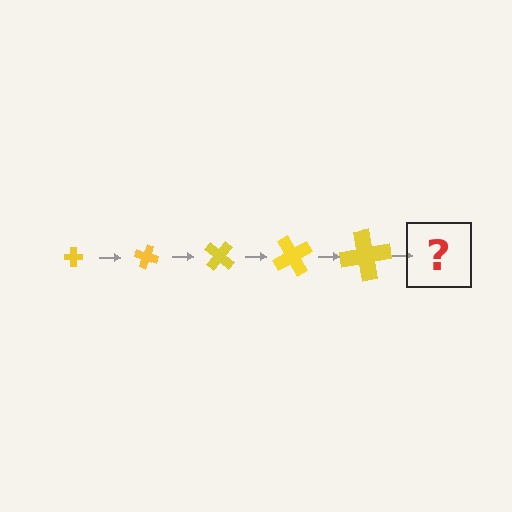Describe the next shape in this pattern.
It should be a cross, larger than the previous one and rotated 100 degrees from the start.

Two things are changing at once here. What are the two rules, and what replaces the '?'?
The two rules are that the cross grows larger each step and it rotates 20 degrees each step. The '?' should be a cross, larger than the previous one and rotated 100 degrees from the start.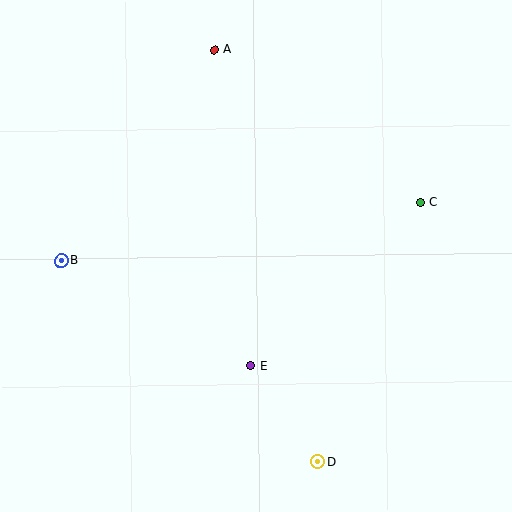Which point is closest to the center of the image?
Point E at (251, 366) is closest to the center.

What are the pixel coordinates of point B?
Point B is at (61, 260).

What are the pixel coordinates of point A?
Point A is at (215, 50).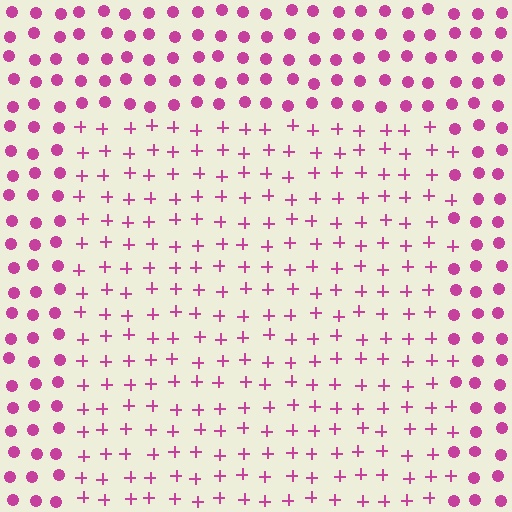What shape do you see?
I see a rectangle.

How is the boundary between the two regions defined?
The boundary is defined by a change in element shape: plus signs inside vs. circles outside. All elements share the same color and spacing.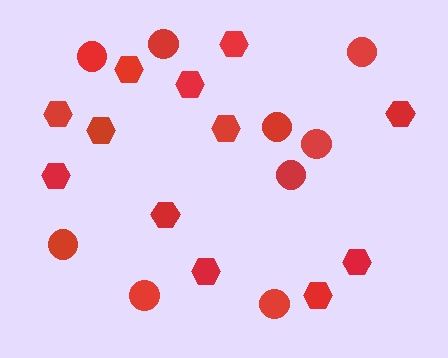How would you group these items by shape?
There are 2 groups: one group of hexagons (12) and one group of circles (9).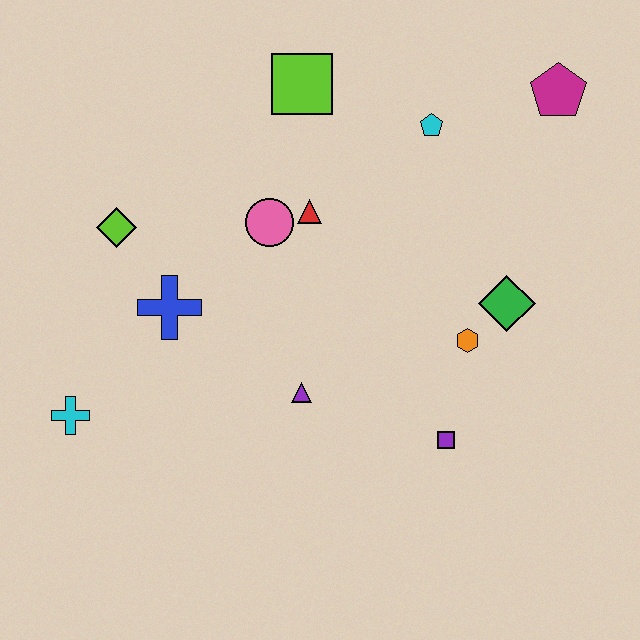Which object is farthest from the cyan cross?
The magenta pentagon is farthest from the cyan cross.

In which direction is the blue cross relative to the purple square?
The blue cross is to the left of the purple square.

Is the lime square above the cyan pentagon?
Yes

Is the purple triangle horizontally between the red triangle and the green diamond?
No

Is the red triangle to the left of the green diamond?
Yes